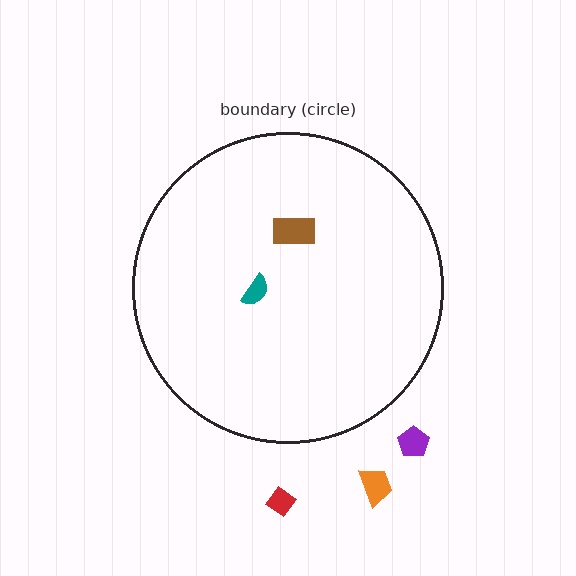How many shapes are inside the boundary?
2 inside, 3 outside.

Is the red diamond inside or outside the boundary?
Outside.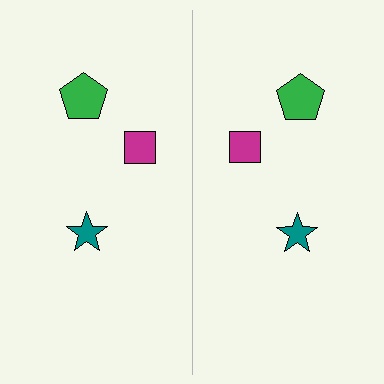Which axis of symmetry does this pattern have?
The pattern has a vertical axis of symmetry running through the center of the image.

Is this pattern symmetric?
Yes, this pattern has bilateral (reflection) symmetry.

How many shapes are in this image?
There are 6 shapes in this image.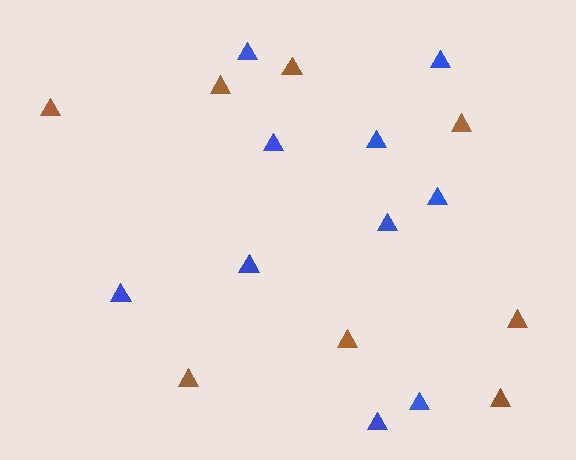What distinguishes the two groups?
There are 2 groups: one group of brown triangles (8) and one group of blue triangles (10).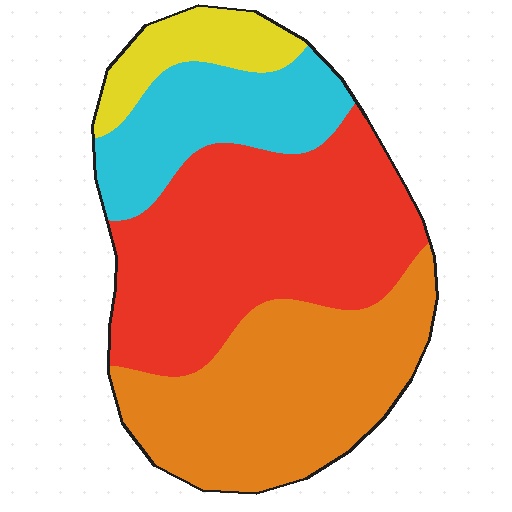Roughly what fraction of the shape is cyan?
Cyan takes up between a sixth and a third of the shape.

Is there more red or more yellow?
Red.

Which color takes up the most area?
Red, at roughly 40%.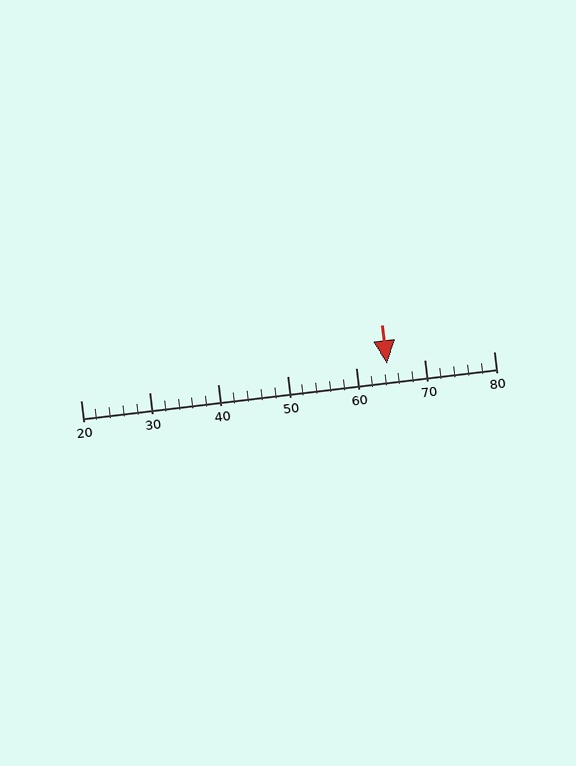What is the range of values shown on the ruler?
The ruler shows values from 20 to 80.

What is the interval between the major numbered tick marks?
The major tick marks are spaced 10 units apart.